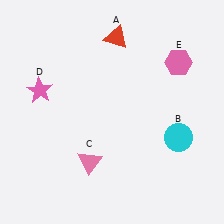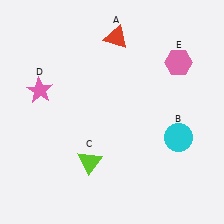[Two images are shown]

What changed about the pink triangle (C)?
In Image 1, C is pink. In Image 2, it changed to lime.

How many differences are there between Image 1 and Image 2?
There is 1 difference between the two images.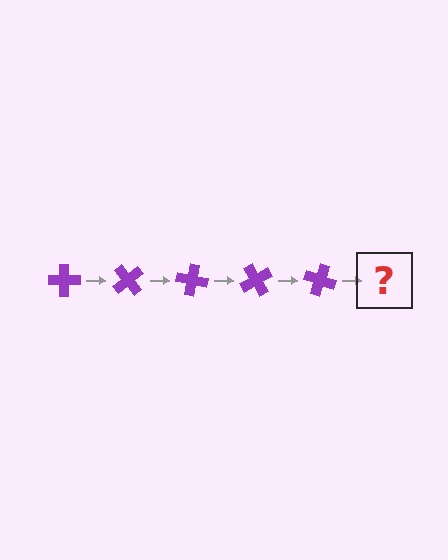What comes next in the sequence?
The next element should be a purple cross rotated 250 degrees.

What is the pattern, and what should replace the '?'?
The pattern is that the cross rotates 50 degrees each step. The '?' should be a purple cross rotated 250 degrees.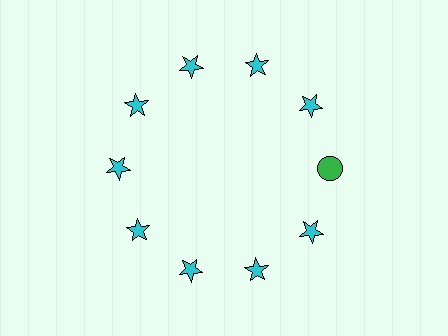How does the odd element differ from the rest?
It differs in both color (green instead of cyan) and shape (circle instead of star).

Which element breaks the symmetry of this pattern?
The green circle at roughly the 3 o'clock position breaks the symmetry. All other shapes are cyan stars.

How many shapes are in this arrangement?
There are 10 shapes arranged in a ring pattern.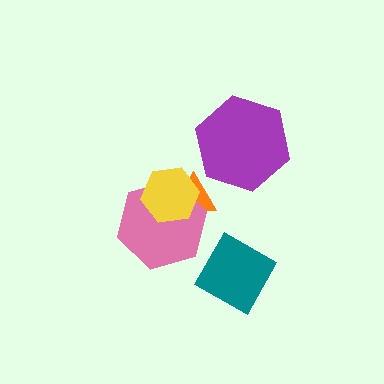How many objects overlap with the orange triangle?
2 objects overlap with the orange triangle.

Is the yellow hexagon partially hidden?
No, no other shape covers it.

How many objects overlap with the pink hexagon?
2 objects overlap with the pink hexagon.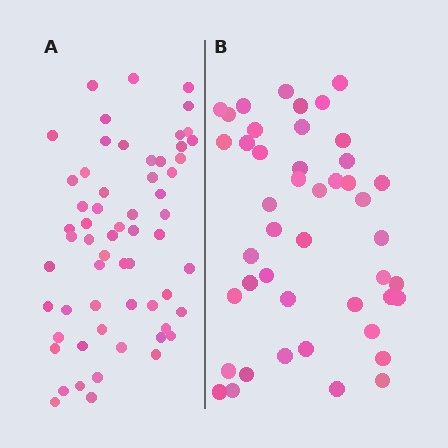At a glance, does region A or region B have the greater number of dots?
Region A (the left region) has more dots.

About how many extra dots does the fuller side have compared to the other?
Region A has approximately 15 more dots than region B.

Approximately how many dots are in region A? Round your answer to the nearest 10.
About 60 dots.